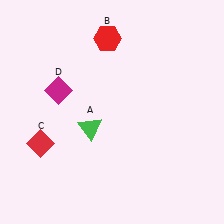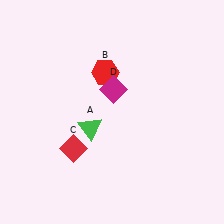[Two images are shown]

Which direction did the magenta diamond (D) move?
The magenta diamond (D) moved right.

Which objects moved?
The objects that moved are: the red hexagon (B), the red diamond (C), the magenta diamond (D).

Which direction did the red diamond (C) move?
The red diamond (C) moved right.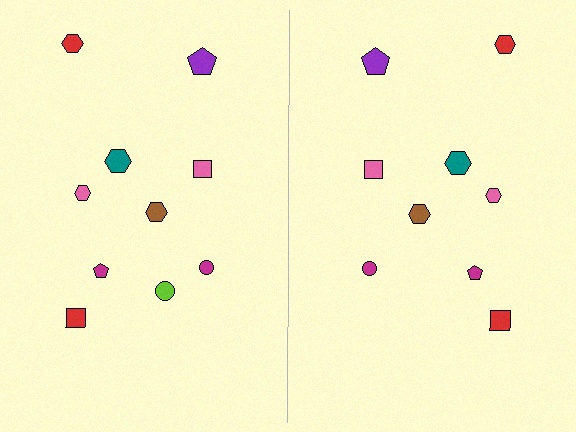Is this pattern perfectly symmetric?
No, the pattern is not perfectly symmetric. A lime circle is missing from the right side.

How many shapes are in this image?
There are 19 shapes in this image.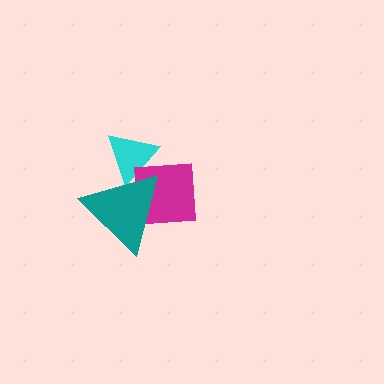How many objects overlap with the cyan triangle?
2 objects overlap with the cyan triangle.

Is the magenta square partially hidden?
Yes, it is partially covered by another shape.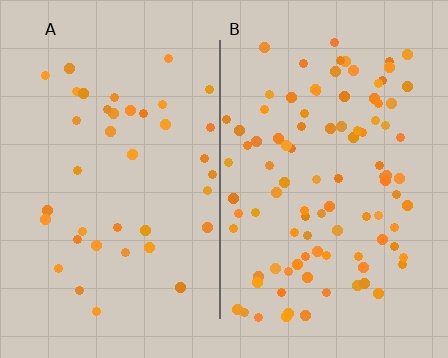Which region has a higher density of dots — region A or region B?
B (the right).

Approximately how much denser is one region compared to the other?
Approximately 2.5× — region B over region A.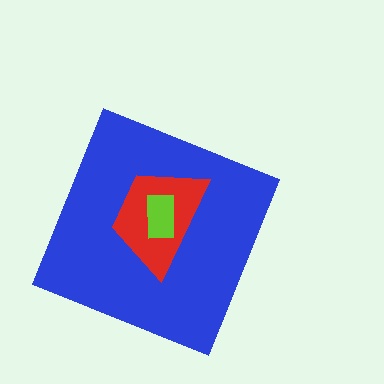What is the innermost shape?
The lime rectangle.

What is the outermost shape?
The blue diamond.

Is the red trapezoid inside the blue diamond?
Yes.